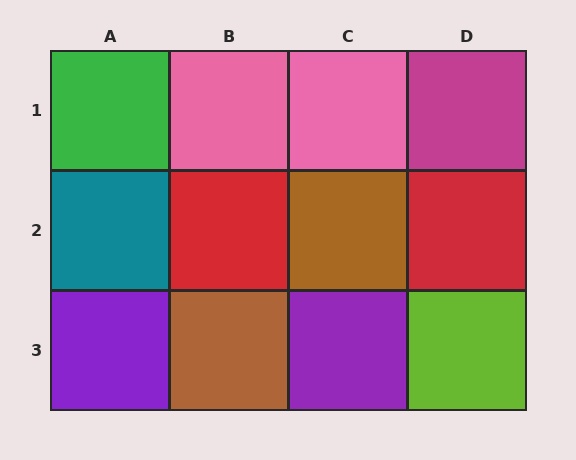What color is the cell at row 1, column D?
Magenta.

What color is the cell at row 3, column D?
Lime.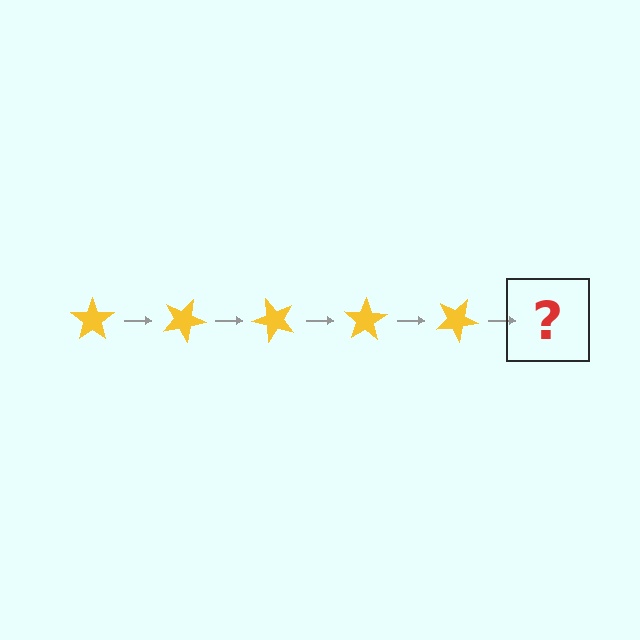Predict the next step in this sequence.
The next step is a yellow star rotated 125 degrees.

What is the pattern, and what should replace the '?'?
The pattern is that the star rotates 25 degrees each step. The '?' should be a yellow star rotated 125 degrees.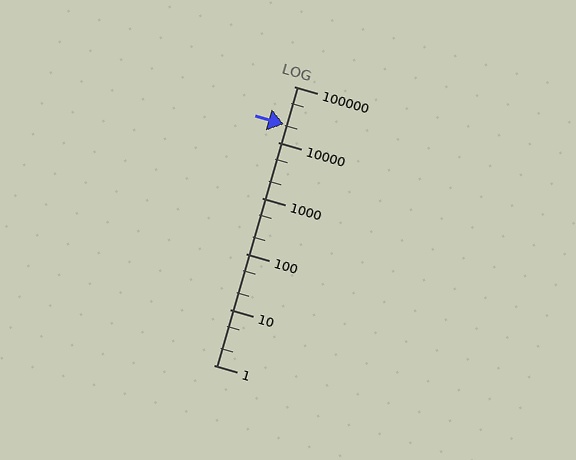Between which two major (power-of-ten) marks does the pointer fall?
The pointer is between 10000 and 100000.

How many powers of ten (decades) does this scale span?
The scale spans 5 decades, from 1 to 100000.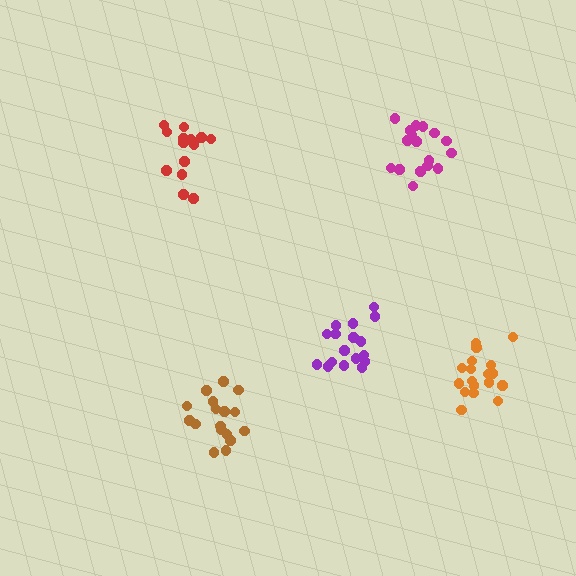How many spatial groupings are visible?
There are 5 spatial groupings.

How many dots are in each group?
Group 1: 18 dots, Group 2: 15 dots, Group 3: 17 dots, Group 4: 18 dots, Group 5: 17 dots (85 total).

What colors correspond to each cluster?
The clusters are colored: magenta, red, brown, orange, purple.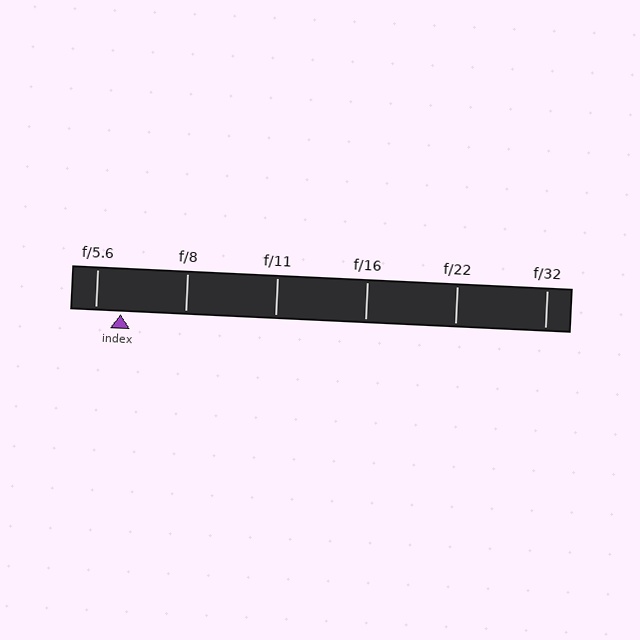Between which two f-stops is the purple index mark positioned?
The index mark is between f/5.6 and f/8.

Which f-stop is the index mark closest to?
The index mark is closest to f/5.6.